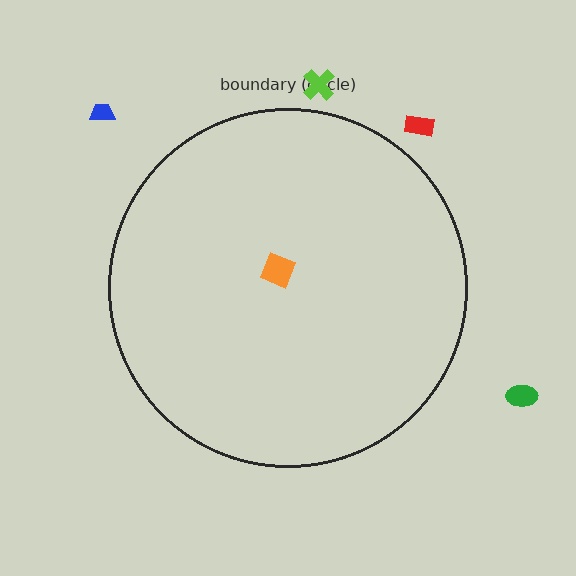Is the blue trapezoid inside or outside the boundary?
Outside.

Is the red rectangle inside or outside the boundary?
Outside.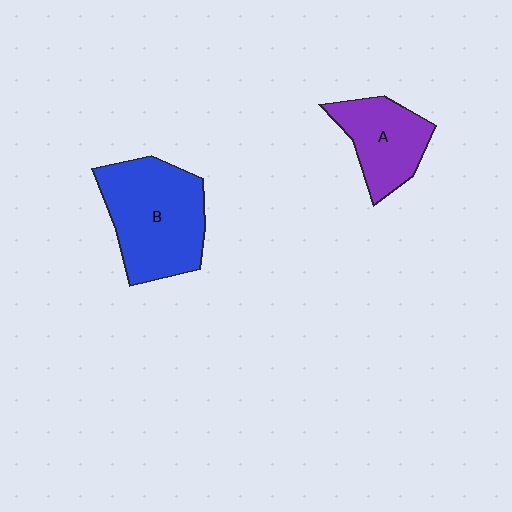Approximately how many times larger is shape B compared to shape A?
Approximately 1.6 times.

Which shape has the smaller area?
Shape A (purple).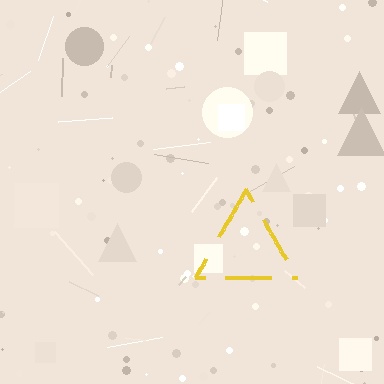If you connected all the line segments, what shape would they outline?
They would outline a triangle.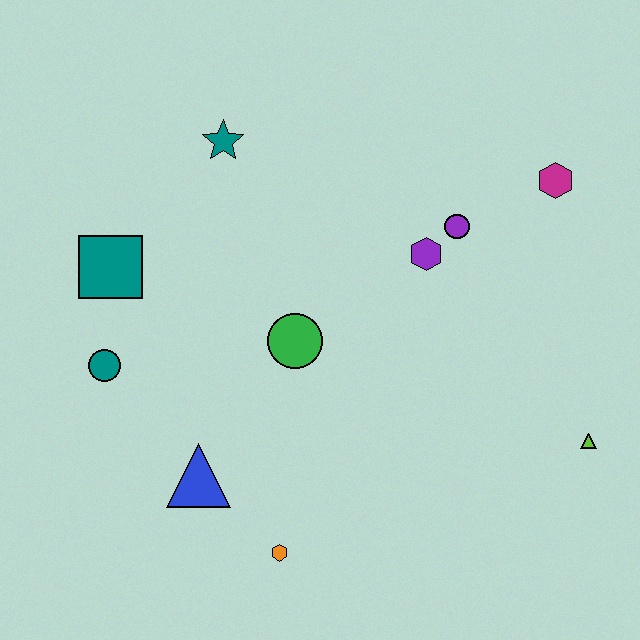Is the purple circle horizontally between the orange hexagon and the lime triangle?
Yes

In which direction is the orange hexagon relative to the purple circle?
The orange hexagon is below the purple circle.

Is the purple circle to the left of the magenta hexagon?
Yes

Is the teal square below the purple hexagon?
Yes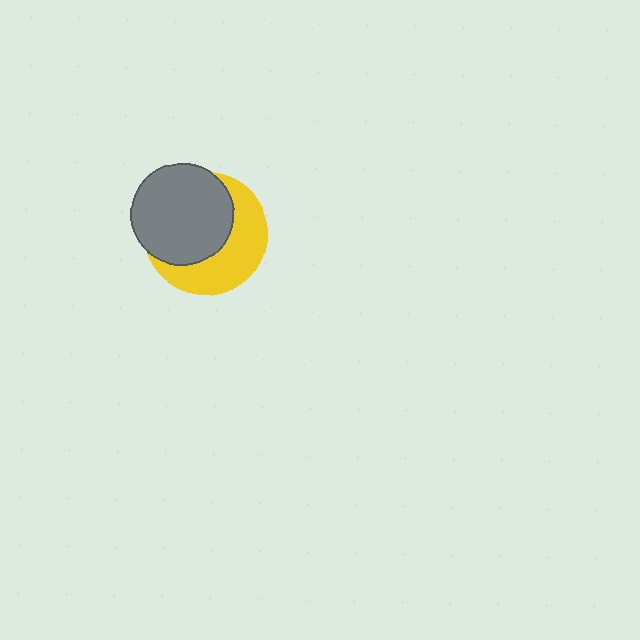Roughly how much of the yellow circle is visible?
About half of it is visible (roughly 45%).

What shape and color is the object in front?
The object in front is a gray circle.